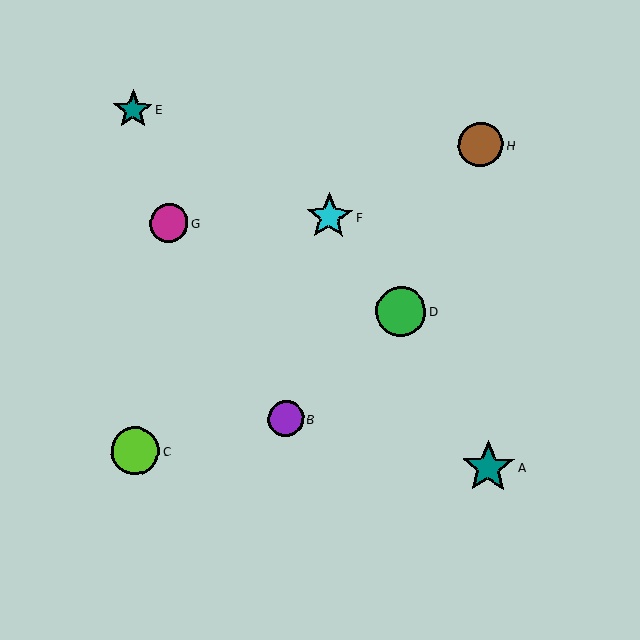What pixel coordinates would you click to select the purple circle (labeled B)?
Click at (286, 419) to select the purple circle B.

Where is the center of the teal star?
The center of the teal star is at (488, 468).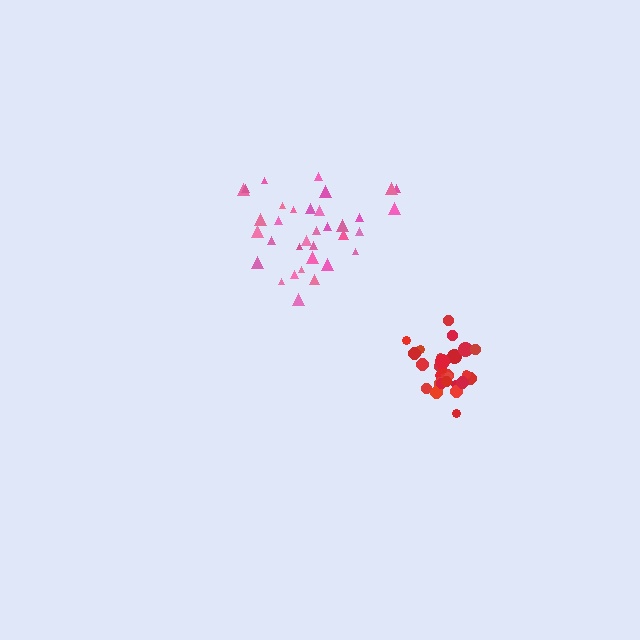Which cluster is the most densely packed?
Red.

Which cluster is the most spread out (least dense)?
Pink.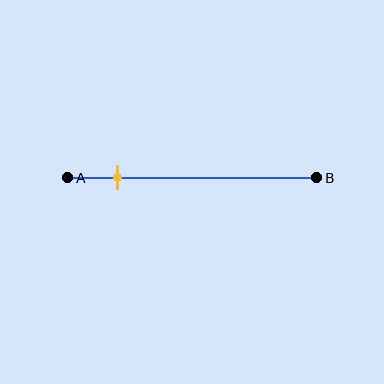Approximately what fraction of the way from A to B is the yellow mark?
The yellow mark is approximately 20% of the way from A to B.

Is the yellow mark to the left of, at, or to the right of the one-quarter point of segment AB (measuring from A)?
The yellow mark is to the left of the one-quarter point of segment AB.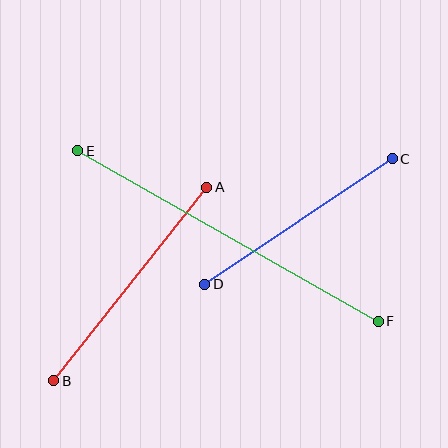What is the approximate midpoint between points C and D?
The midpoint is at approximately (298, 222) pixels.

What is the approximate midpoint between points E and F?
The midpoint is at approximately (228, 236) pixels.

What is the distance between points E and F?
The distance is approximately 346 pixels.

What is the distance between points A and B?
The distance is approximately 246 pixels.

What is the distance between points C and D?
The distance is approximately 225 pixels.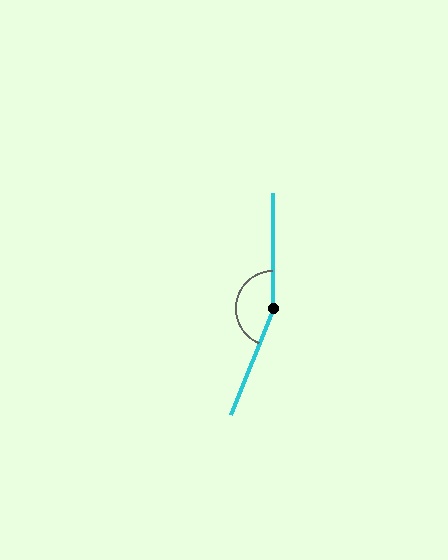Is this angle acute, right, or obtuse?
It is obtuse.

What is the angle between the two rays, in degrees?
Approximately 158 degrees.